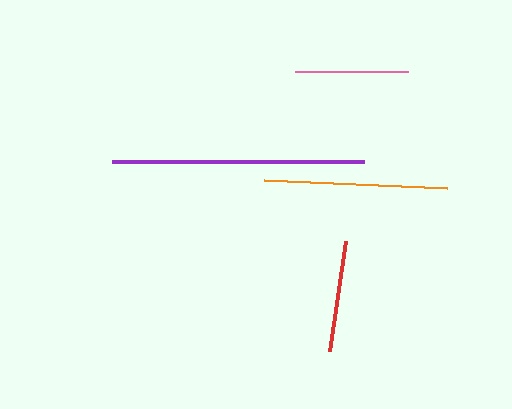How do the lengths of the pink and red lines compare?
The pink and red lines are approximately the same length.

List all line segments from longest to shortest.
From longest to shortest: purple, orange, pink, red.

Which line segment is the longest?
The purple line is the longest at approximately 252 pixels.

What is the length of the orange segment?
The orange segment is approximately 183 pixels long.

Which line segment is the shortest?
The red line is the shortest at approximately 112 pixels.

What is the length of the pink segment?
The pink segment is approximately 113 pixels long.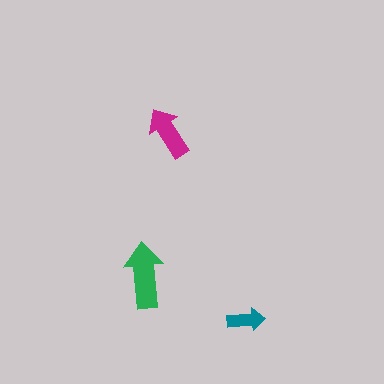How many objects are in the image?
There are 3 objects in the image.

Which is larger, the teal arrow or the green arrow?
The green one.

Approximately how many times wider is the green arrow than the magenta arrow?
About 1.5 times wider.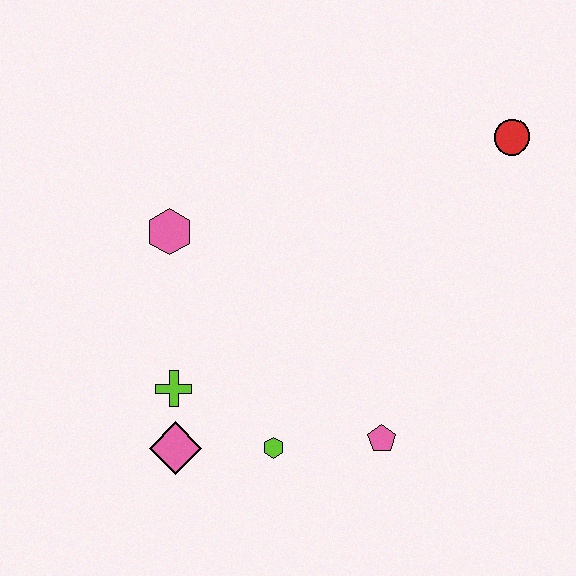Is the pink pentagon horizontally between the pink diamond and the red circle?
Yes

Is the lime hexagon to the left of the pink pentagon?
Yes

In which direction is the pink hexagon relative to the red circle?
The pink hexagon is to the left of the red circle.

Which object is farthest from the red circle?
The pink diamond is farthest from the red circle.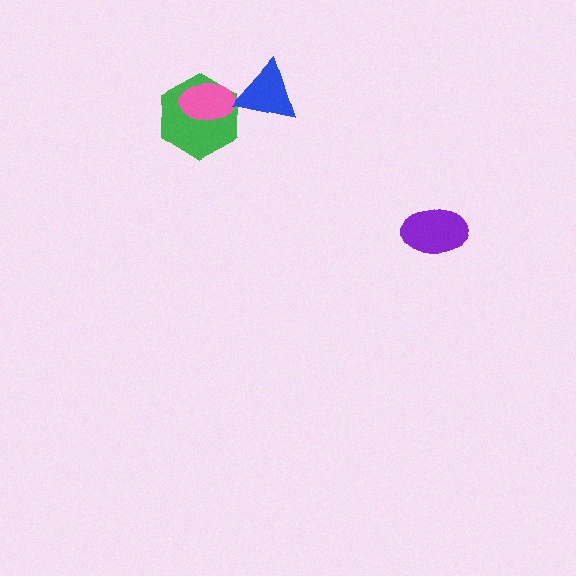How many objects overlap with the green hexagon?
2 objects overlap with the green hexagon.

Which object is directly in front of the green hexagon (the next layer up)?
The pink ellipse is directly in front of the green hexagon.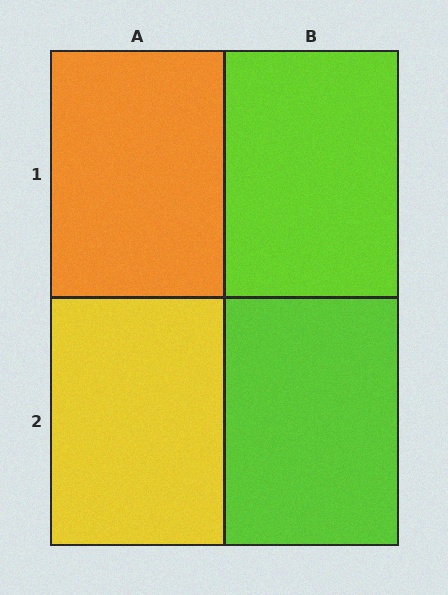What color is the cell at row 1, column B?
Lime.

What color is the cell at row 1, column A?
Orange.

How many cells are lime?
2 cells are lime.